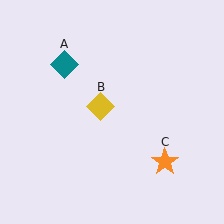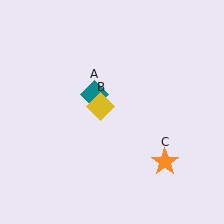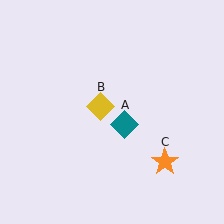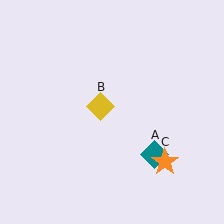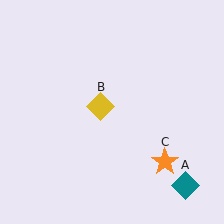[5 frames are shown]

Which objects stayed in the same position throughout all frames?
Yellow diamond (object B) and orange star (object C) remained stationary.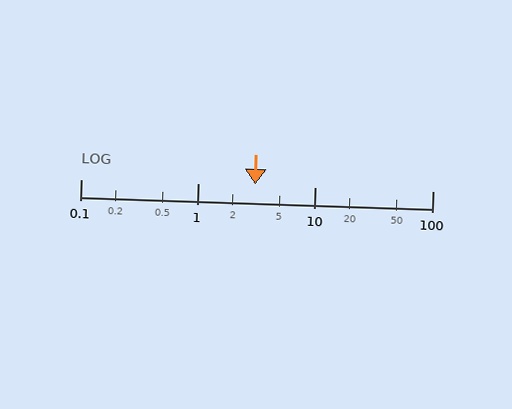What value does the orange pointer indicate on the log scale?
The pointer indicates approximately 3.1.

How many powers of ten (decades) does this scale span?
The scale spans 3 decades, from 0.1 to 100.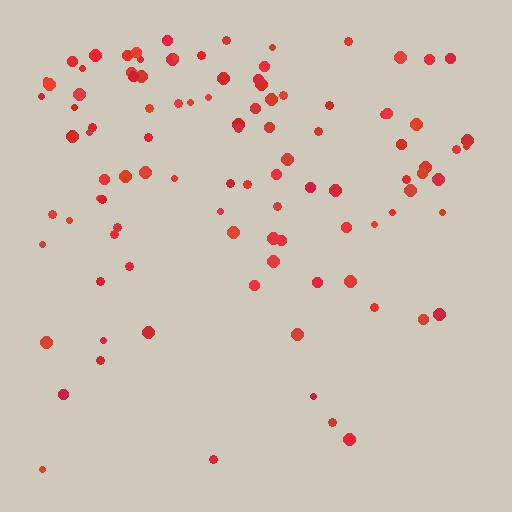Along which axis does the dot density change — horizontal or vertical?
Vertical.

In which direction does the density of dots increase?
From bottom to top, with the top side densest.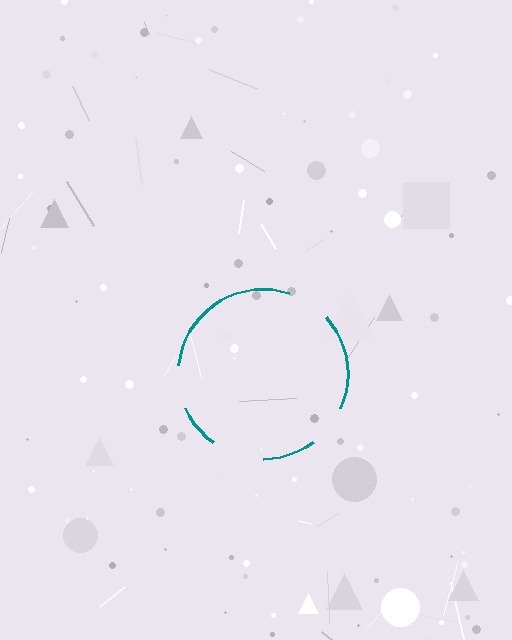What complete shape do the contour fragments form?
The contour fragments form a circle.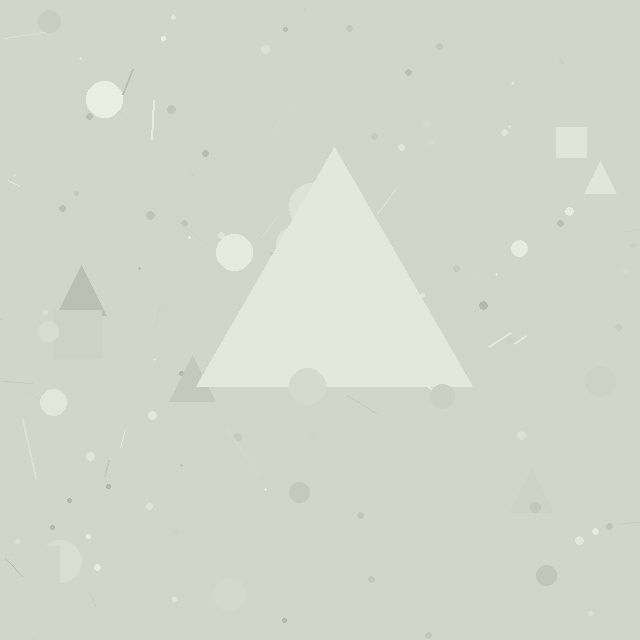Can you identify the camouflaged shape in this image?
The camouflaged shape is a triangle.